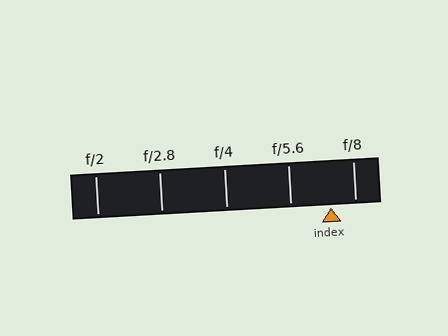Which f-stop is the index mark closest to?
The index mark is closest to f/8.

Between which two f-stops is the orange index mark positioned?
The index mark is between f/5.6 and f/8.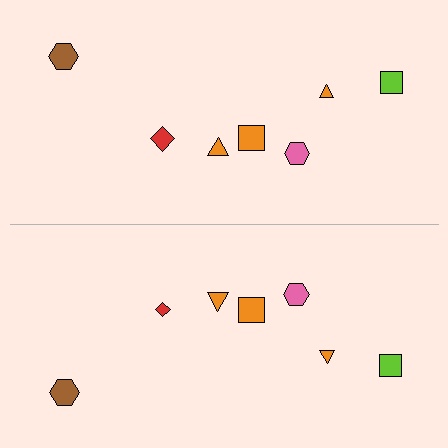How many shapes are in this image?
There are 14 shapes in this image.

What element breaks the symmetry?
The red diamond on the bottom side has a different size than its mirror counterpart.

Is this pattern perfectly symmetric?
No, the pattern is not perfectly symmetric. The red diamond on the bottom side has a different size than its mirror counterpart.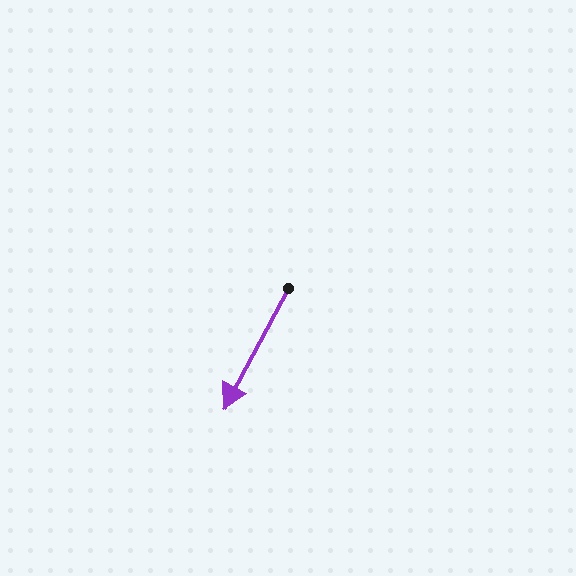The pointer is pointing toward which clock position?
Roughly 7 o'clock.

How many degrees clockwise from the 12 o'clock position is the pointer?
Approximately 208 degrees.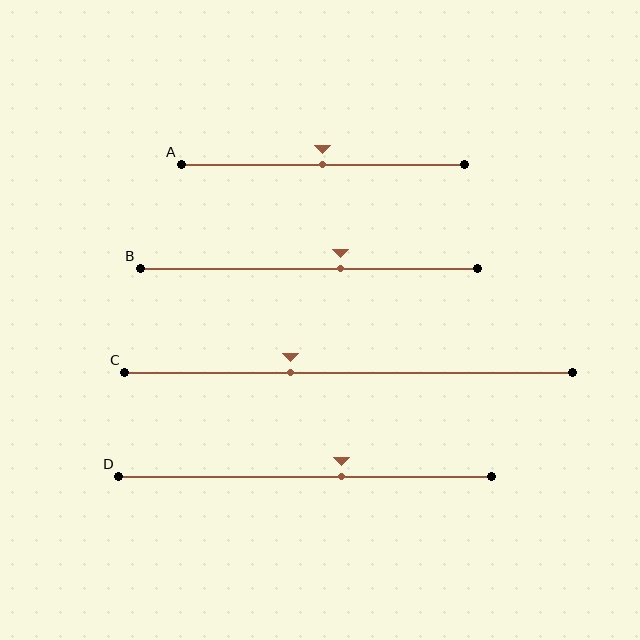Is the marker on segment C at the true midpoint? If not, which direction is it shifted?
No, the marker on segment C is shifted to the left by about 13% of the segment length.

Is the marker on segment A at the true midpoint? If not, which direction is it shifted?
Yes, the marker on segment A is at the true midpoint.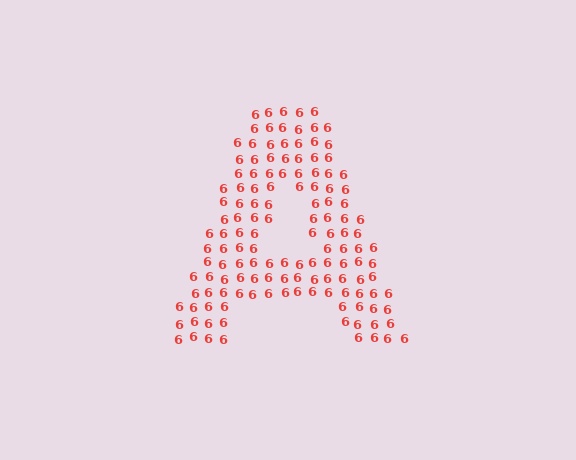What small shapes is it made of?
It is made of small digit 6's.